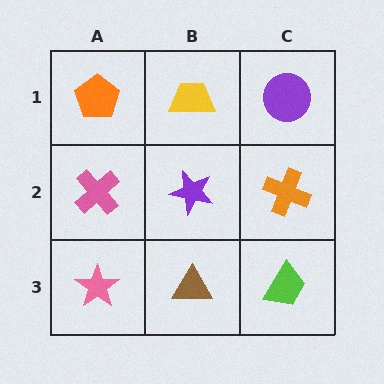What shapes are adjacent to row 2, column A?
An orange pentagon (row 1, column A), a pink star (row 3, column A), a purple star (row 2, column B).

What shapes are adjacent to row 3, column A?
A pink cross (row 2, column A), a brown triangle (row 3, column B).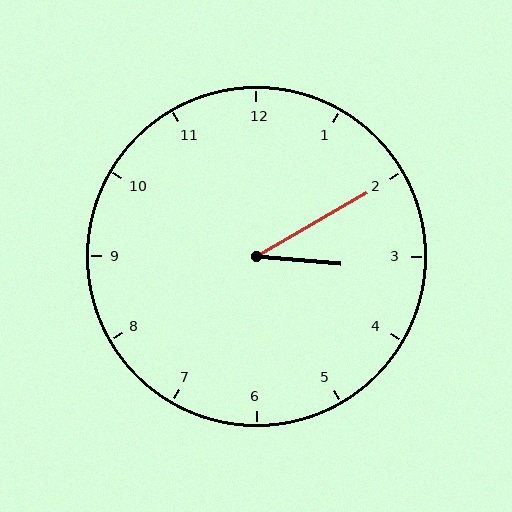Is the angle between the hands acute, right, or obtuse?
It is acute.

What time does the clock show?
3:10.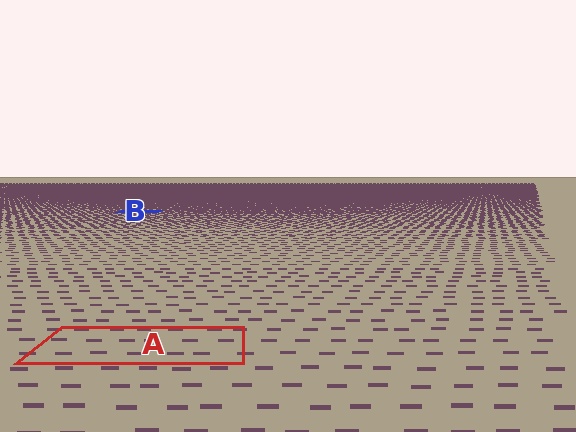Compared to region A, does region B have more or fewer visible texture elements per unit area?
Region B has more texture elements per unit area — they are packed more densely because it is farther away.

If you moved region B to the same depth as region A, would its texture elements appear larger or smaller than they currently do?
They would appear larger. At a closer depth, the same texture elements are projected at a bigger on-screen size.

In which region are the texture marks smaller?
The texture marks are smaller in region B, because it is farther away.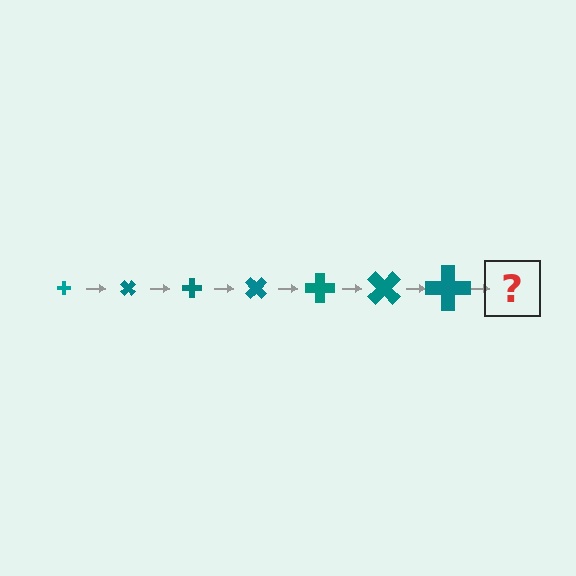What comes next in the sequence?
The next element should be a cross, larger than the previous one and rotated 315 degrees from the start.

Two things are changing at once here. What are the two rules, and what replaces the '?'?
The two rules are that the cross grows larger each step and it rotates 45 degrees each step. The '?' should be a cross, larger than the previous one and rotated 315 degrees from the start.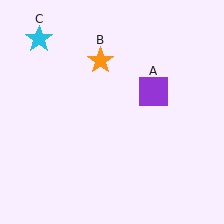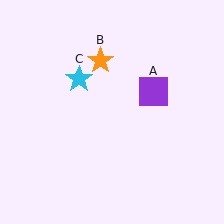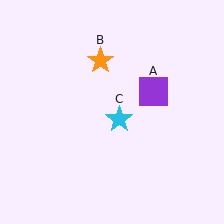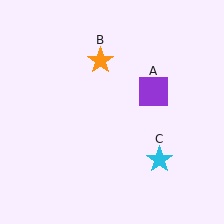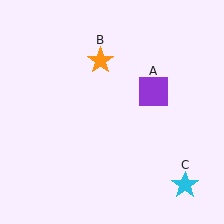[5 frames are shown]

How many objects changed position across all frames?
1 object changed position: cyan star (object C).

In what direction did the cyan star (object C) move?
The cyan star (object C) moved down and to the right.